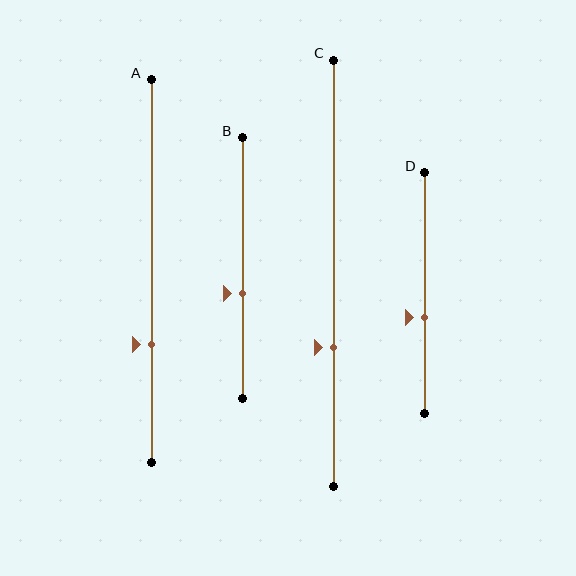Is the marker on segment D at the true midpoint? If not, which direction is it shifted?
No, the marker on segment D is shifted downward by about 10% of the segment length.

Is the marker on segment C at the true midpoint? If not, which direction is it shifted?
No, the marker on segment C is shifted downward by about 17% of the segment length.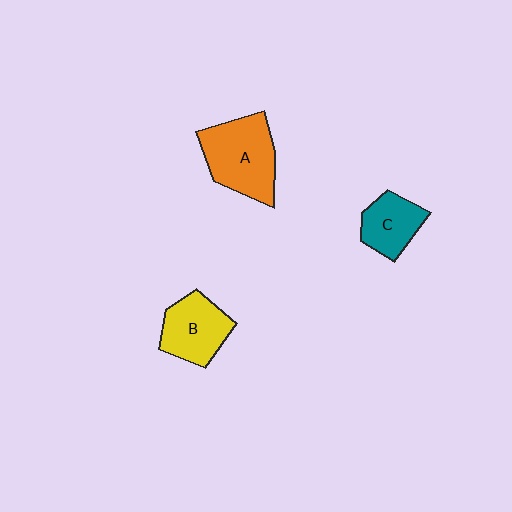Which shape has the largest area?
Shape A (orange).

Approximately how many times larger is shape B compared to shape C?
Approximately 1.3 times.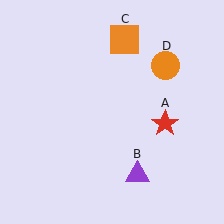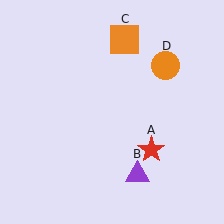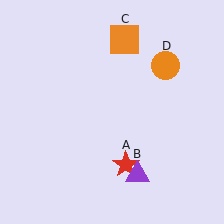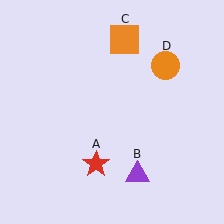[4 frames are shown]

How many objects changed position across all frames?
1 object changed position: red star (object A).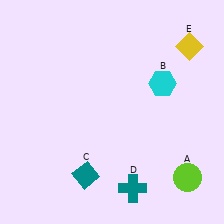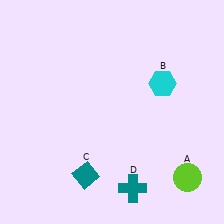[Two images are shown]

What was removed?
The yellow diamond (E) was removed in Image 2.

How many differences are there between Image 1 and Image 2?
There is 1 difference between the two images.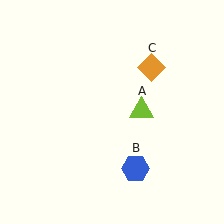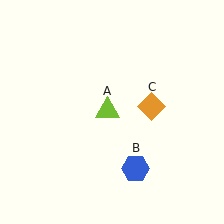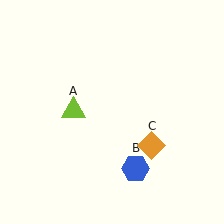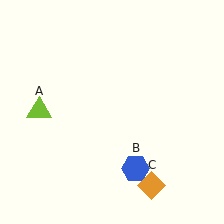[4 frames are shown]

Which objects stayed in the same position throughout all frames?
Blue hexagon (object B) remained stationary.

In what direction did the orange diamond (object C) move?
The orange diamond (object C) moved down.